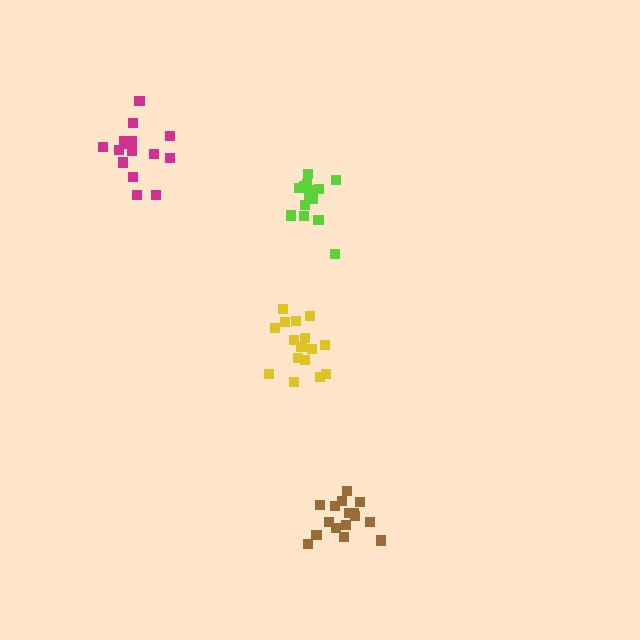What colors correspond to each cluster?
The clusters are colored: brown, lime, magenta, yellow.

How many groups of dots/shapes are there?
There are 4 groups.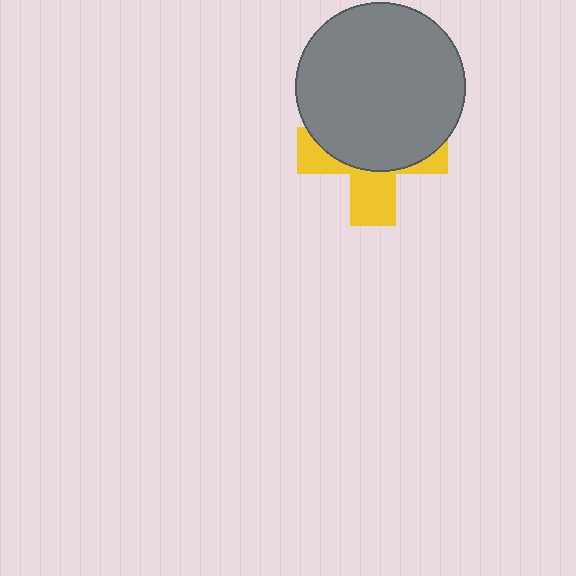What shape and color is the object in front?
The object in front is a gray circle.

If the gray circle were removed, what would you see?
You would see the complete yellow cross.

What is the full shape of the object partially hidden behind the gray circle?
The partially hidden object is a yellow cross.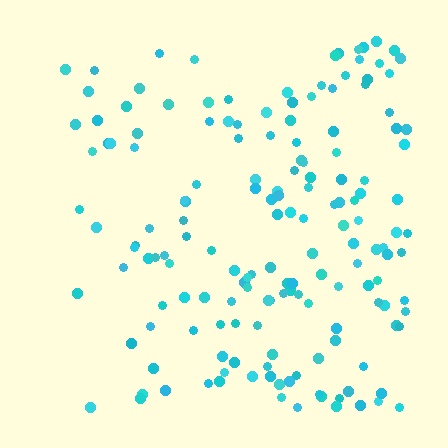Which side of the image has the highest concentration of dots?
The right.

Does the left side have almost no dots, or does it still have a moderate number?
Still a moderate number, just noticeably fewer than the right.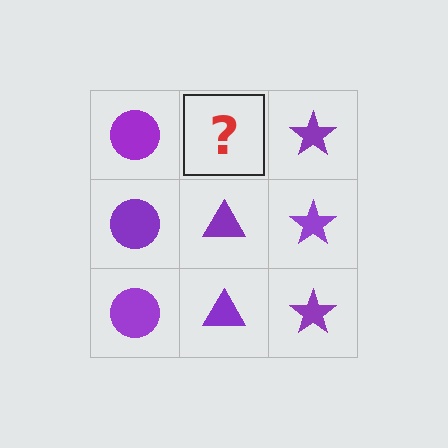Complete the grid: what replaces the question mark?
The question mark should be replaced with a purple triangle.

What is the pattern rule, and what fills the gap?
The rule is that each column has a consistent shape. The gap should be filled with a purple triangle.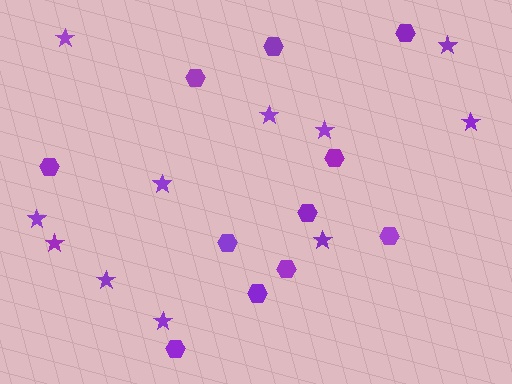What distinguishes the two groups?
There are 2 groups: one group of hexagons (11) and one group of stars (11).